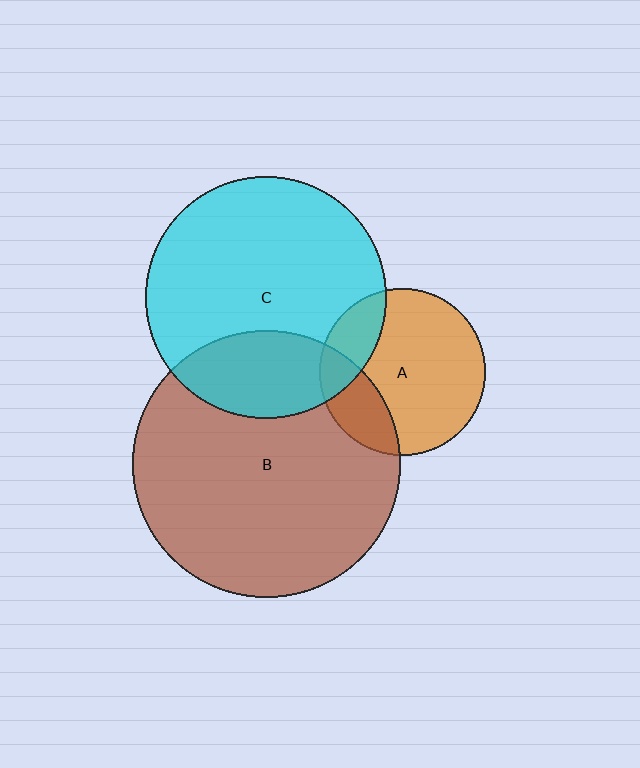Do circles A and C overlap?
Yes.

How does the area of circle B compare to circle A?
Approximately 2.6 times.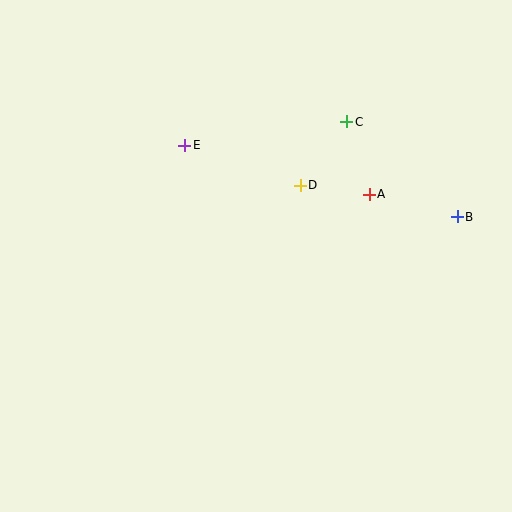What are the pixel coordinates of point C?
Point C is at (347, 122).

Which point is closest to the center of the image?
Point D at (300, 185) is closest to the center.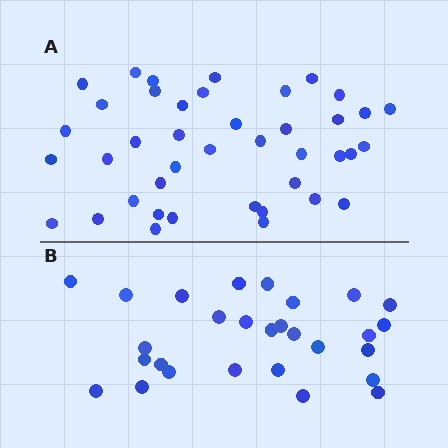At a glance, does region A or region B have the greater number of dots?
Region A (the top region) has more dots.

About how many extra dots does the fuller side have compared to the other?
Region A has approximately 15 more dots than region B.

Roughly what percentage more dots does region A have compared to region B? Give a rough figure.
About 45% more.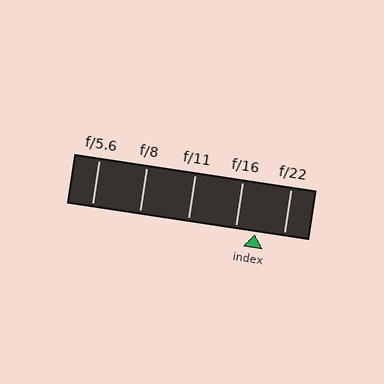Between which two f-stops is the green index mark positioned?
The index mark is between f/16 and f/22.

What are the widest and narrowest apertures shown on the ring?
The widest aperture shown is f/5.6 and the narrowest is f/22.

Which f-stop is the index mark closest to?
The index mark is closest to f/16.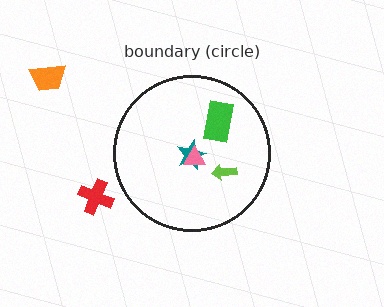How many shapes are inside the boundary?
4 inside, 2 outside.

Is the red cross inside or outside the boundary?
Outside.